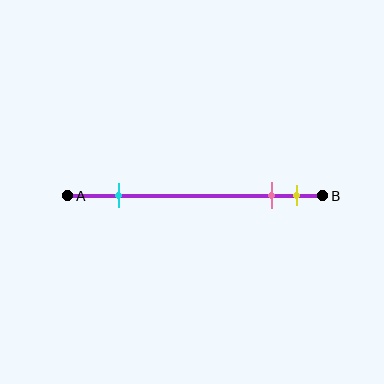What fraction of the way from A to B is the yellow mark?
The yellow mark is approximately 90% (0.9) of the way from A to B.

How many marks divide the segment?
There are 3 marks dividing the segment.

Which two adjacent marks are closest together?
The pink and yellow marks are the closest adjacent pair.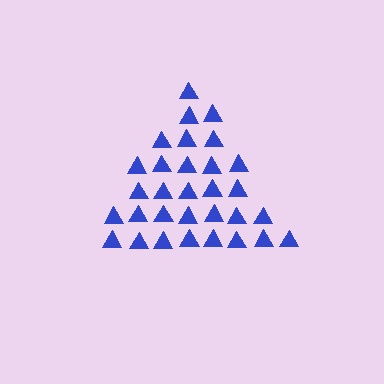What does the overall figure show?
The overall figure shows a triangle.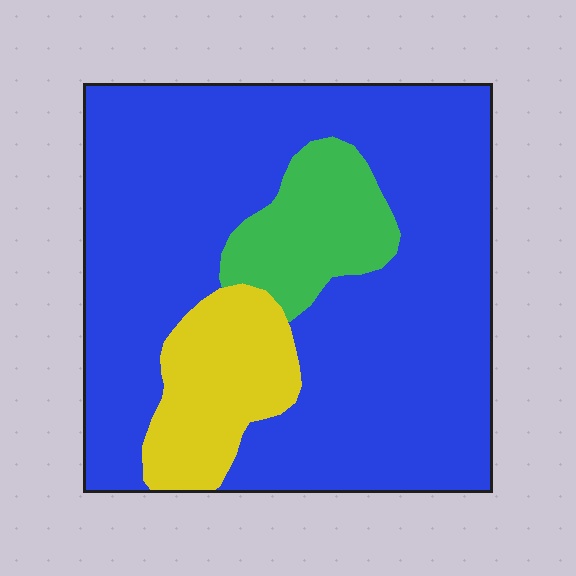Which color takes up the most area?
Blue, at roughly 75%.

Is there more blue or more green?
Blue.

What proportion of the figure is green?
Green covers about 10% of the figure.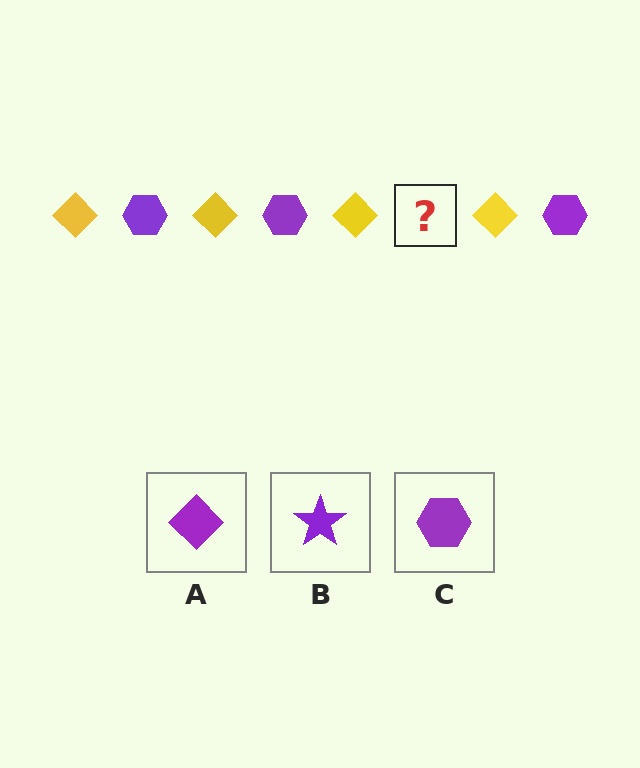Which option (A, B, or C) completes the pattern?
C.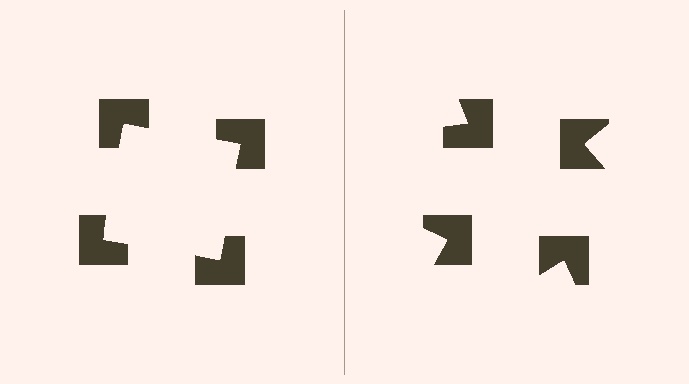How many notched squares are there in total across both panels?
8 — 4 on each side.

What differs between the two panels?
The notched squares are positioned identically on both sides; only the wedge orientations differ. On the left they align to a square; on the right they are misaligned.